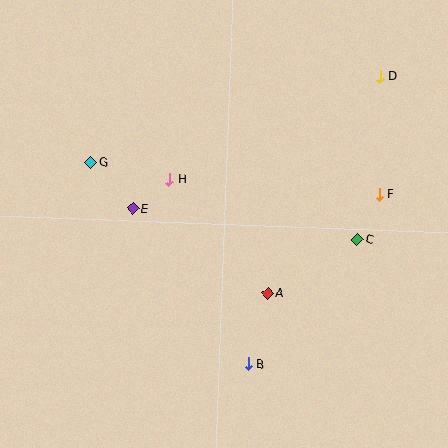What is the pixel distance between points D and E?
The distance between D and E is 280 pixels.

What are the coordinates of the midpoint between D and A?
The midpoint between D and A is at (324, 184).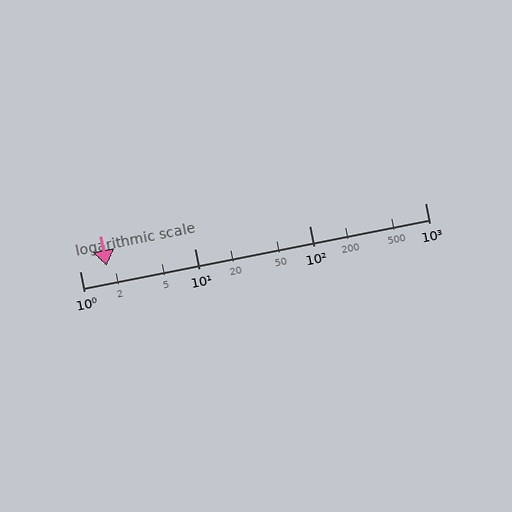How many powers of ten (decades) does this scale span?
The scale spans 3 decades, from 1 to 1000.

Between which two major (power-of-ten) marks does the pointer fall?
The pointer is between 1 and 10.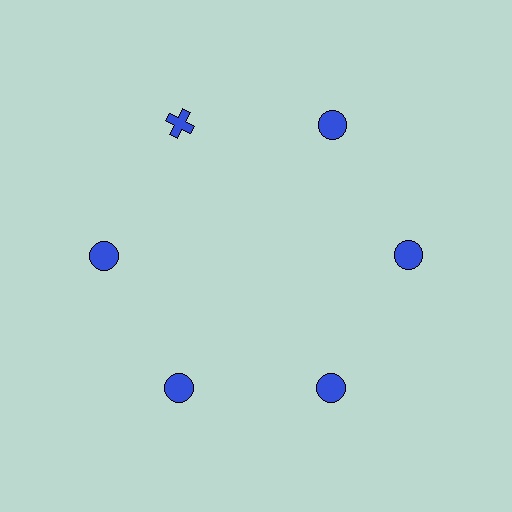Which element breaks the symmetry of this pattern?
The blue cross at roughly the 11 o'clock position breaks the symmetry. All other shapes are blue circles.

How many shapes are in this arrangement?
There are 6 shapes arranged in a ring pattern.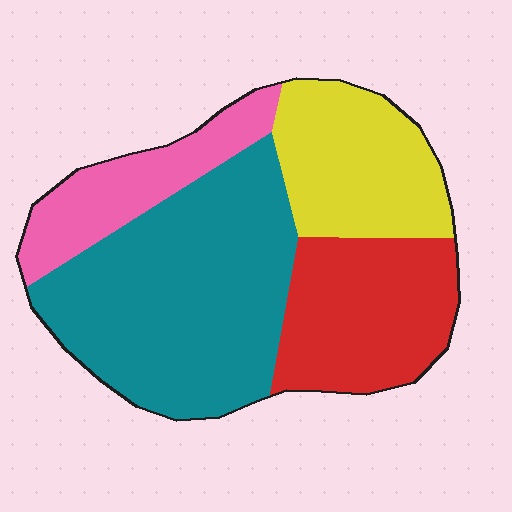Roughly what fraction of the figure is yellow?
Yellow takes up between a sixth and a third of the figure.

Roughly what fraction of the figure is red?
Red covers around 25% of the figure.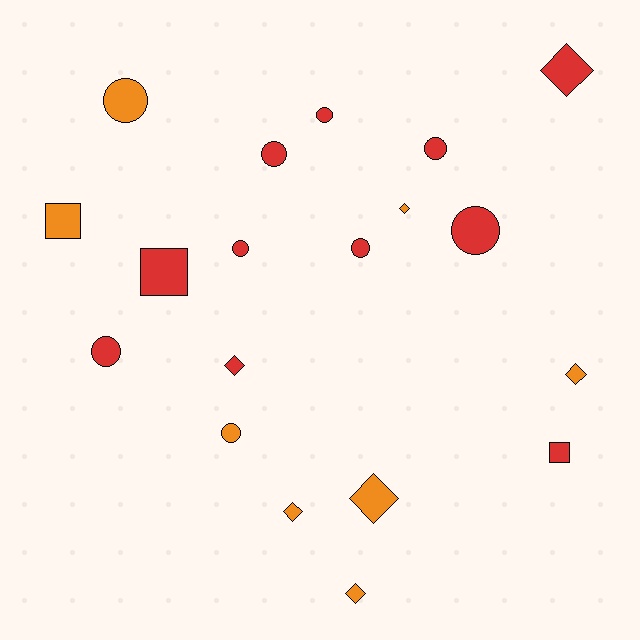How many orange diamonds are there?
There are 5 orange diamonds.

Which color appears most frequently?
Red, with 11 objects.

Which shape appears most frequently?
Circle, with 9 objects.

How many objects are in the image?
There are 19 objects.